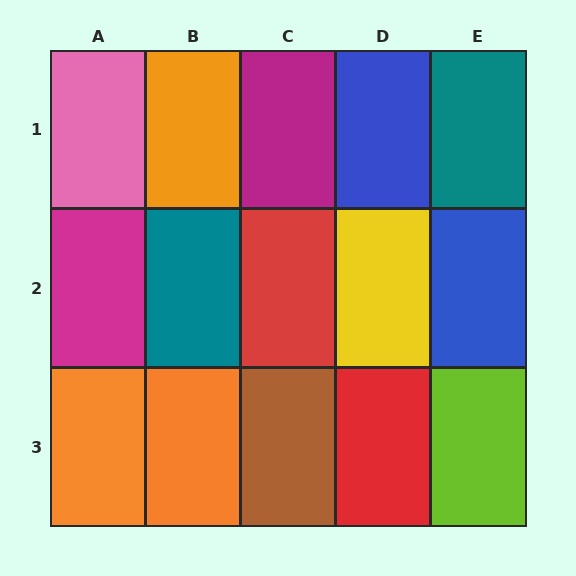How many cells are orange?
3 cells are orange.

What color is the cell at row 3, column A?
Orange.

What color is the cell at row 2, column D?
Yellow.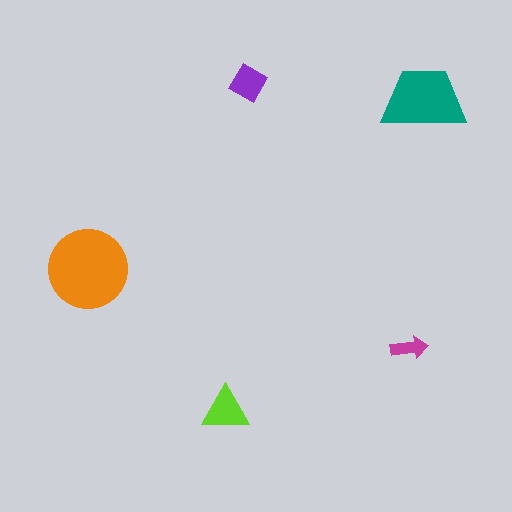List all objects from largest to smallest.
The orange circle, the teal trapezoid, the lime triangle, the purple diamond, the magenta arrow.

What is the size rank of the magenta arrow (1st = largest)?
5th.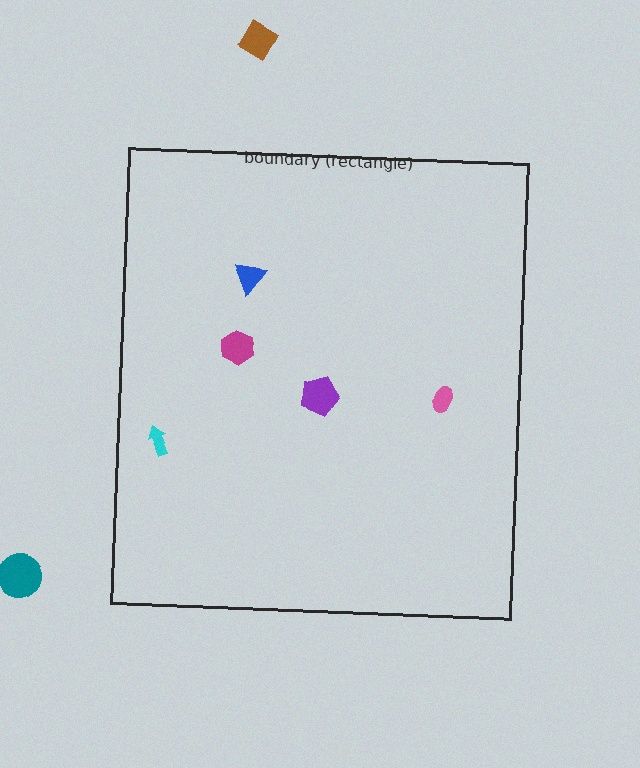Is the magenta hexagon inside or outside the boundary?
Inside.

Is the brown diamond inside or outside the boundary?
Outside.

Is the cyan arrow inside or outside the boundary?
Inside.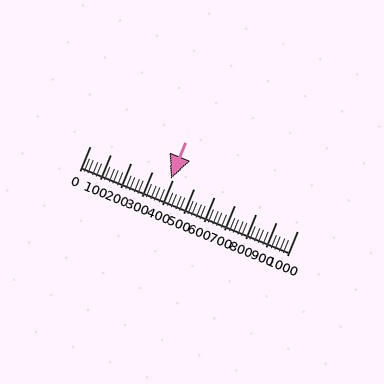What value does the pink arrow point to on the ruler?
The pink arrow points to approximately 390.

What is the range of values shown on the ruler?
The ruler shows values from 0 to 1000.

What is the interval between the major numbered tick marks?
The major tick marks are spaced 100 units apart.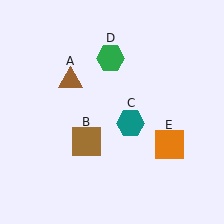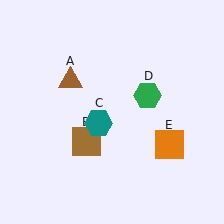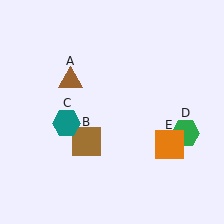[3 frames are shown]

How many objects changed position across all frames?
2 objects changed position: teal hexagon (object C), green hexagon (object D).